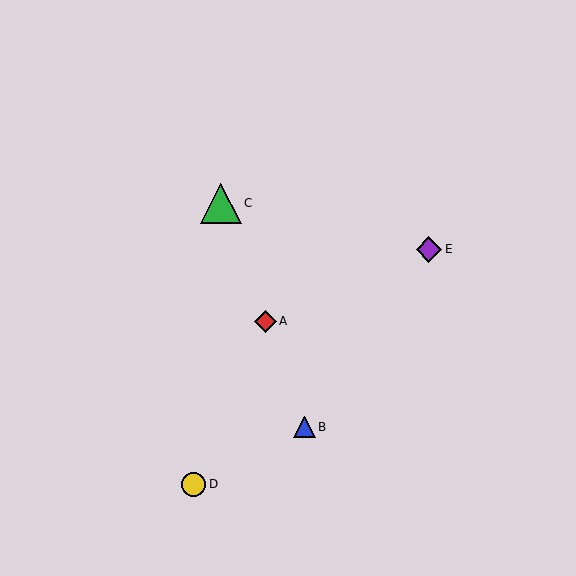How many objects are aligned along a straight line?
3 objects (A, B, C) are aligned along a straight line.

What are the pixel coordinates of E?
Object E is at (429, 249).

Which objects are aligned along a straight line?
Objects A, B, C are aligned along a straight line.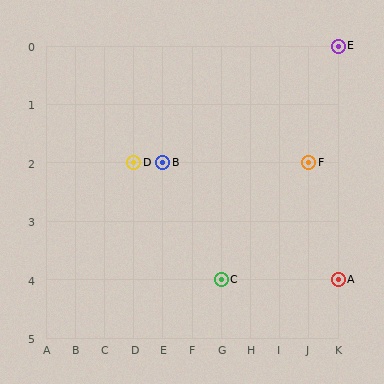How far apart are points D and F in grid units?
Points D and F are 6 columns apart.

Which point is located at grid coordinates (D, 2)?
Point D is at (D, 2).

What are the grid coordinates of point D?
Point D is at grid coordinates (D, 2).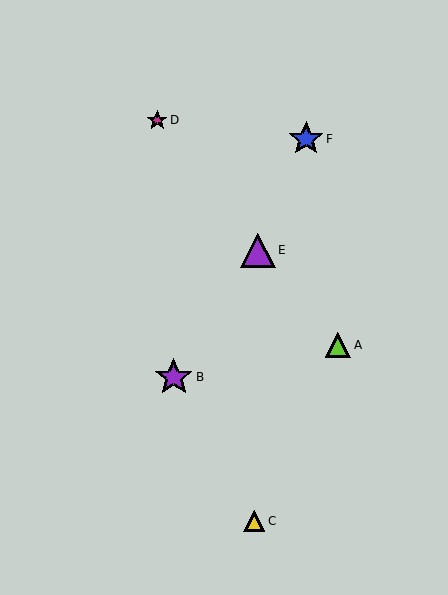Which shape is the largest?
The purple star (labeled B) is the largest.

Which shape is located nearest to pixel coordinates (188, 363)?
The purple star (labeled B) at (174, 377) is nearest to that location.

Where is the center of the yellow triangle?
The center of the yellow triangle is at (254, 521).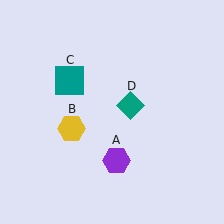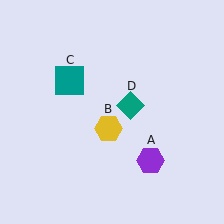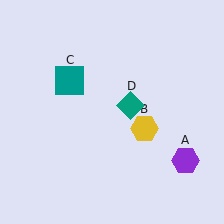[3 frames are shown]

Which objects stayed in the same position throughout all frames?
Teal square (object C) and teal diamond (object D) remained stationary.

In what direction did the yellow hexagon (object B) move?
The yellow hexagon (object B) moved right.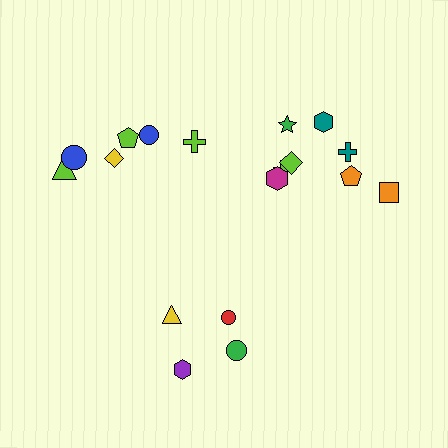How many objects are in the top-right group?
There are 8 objects.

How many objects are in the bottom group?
There are 4 objects.